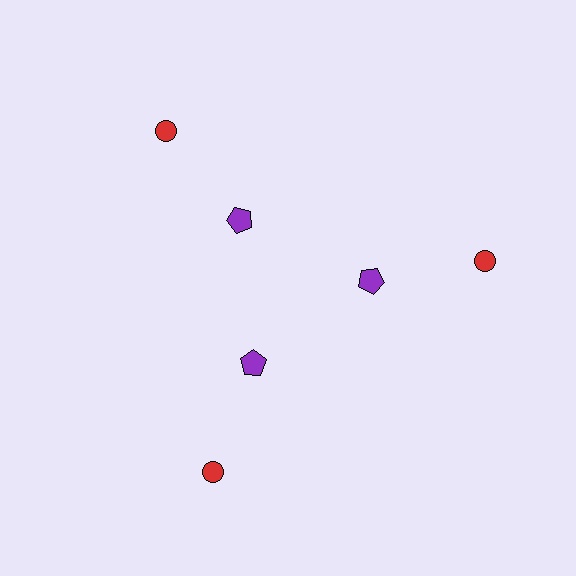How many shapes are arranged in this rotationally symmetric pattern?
There are 6 shapes, arranged in 3 groups of 2.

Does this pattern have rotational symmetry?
Yes, this pattern has 3-fold rotational symmetry. It looks the same after rotating 120 degrees around the center.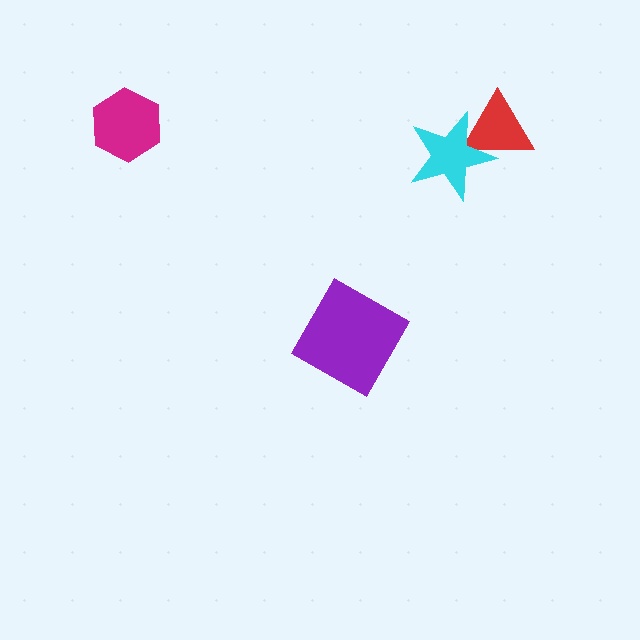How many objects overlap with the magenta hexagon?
0 objects overlap with the magenta hexagon.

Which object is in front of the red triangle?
The cyan star is in front of the red triangle.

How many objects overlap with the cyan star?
1 object overlaps with the cyan star.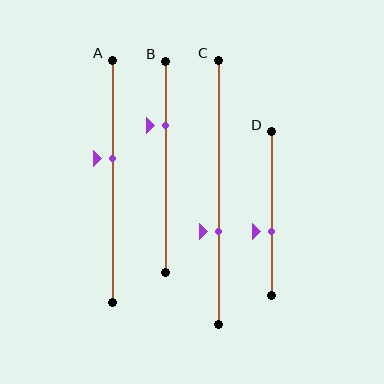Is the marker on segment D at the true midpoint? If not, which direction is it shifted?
No, the marker on segment D is shifted downward by about 11% of the segment length.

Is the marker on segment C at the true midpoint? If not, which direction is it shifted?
No, the marker on segment C is shifted downward by about 15% of the segment length.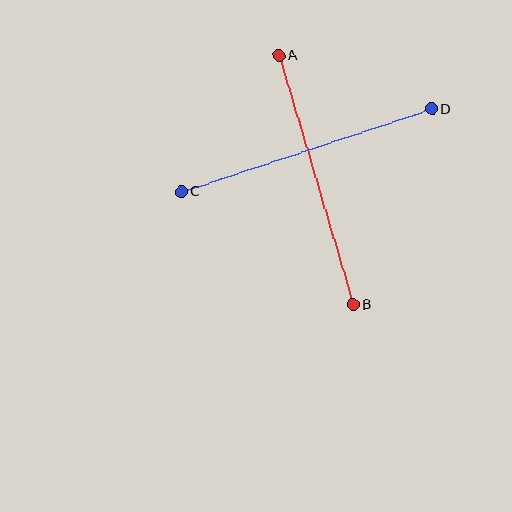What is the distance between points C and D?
The distance is approximately 263 pixels.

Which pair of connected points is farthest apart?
Points C and D are farthest apart.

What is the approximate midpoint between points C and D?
The midpoint is at approximately (306, 150) pixels.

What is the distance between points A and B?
The distance is approximately 260 pixels.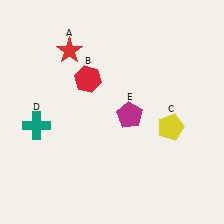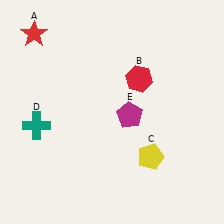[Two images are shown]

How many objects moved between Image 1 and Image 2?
3 objects moved between the two images.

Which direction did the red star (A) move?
The red star (A) moved left.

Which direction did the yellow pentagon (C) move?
The yellow pentagon (C) moved down.